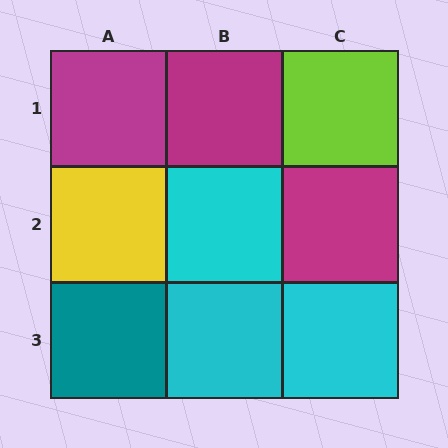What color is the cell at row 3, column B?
Cyan.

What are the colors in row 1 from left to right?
Magenta, magenta, lime.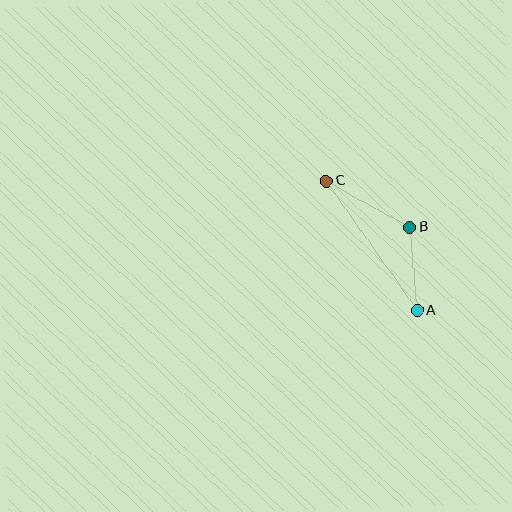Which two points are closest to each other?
Points A and B are closest to each other.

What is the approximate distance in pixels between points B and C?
The distance between B and C is approximately 96 pixels.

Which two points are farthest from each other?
Points A and C are farthest from each other.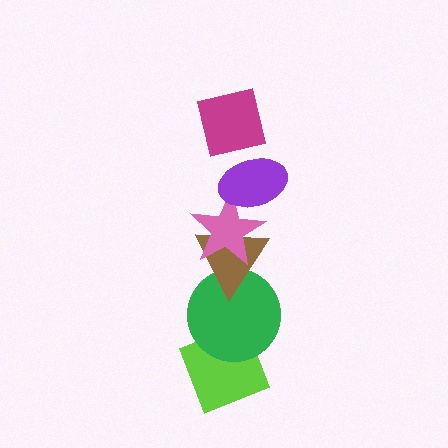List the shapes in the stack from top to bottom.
From top to bottom: the magenta square, the purple ellipse, the pink star, the brown triangle, the green circle, the lime diamond.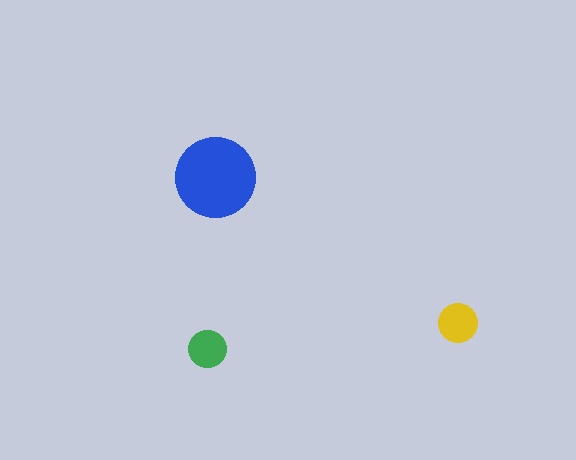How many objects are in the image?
There are 3 objects in the image.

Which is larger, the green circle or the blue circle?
The blue one.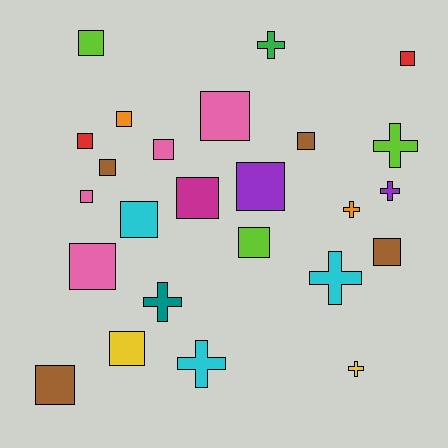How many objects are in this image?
There are 25 objects.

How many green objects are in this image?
There is 1 green object.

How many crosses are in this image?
There are 8 crosses.